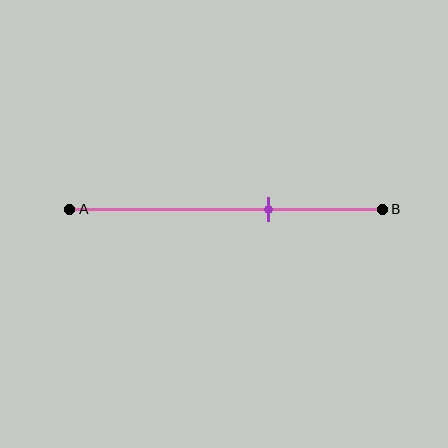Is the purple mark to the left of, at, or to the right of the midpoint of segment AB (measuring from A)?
The purple mark is to the right of the midpoint of segment AB.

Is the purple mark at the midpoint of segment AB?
No, the mark is at about 65% from A, not at the 50% midpoint.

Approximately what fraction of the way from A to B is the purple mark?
The purple mark is approximately 65% of the way from A to B.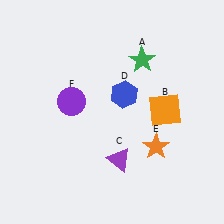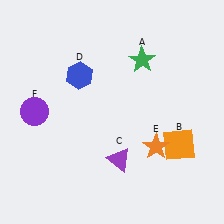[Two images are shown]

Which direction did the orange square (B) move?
The orange square (B) moved down.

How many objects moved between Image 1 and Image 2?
3 objects moved between the two images.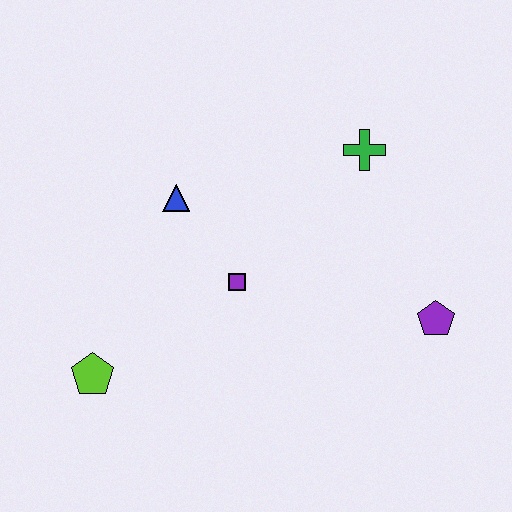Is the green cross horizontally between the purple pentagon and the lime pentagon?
Yes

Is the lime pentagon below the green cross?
Yes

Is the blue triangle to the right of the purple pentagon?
No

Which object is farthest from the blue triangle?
The purple pentagon is farthest from the blue triangle.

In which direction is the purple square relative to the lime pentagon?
The purple square is to the right of the lime pentagon.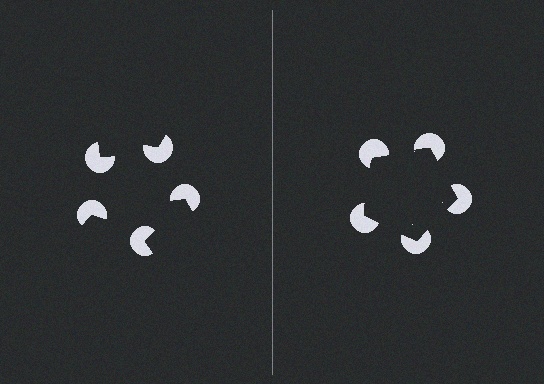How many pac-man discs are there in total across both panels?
10 — 5 on each side.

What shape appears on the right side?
An illusory pentagon.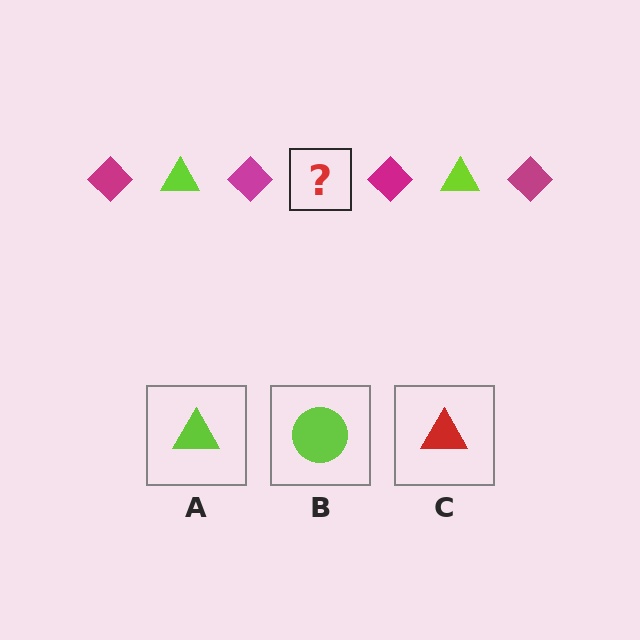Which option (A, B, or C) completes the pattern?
A.